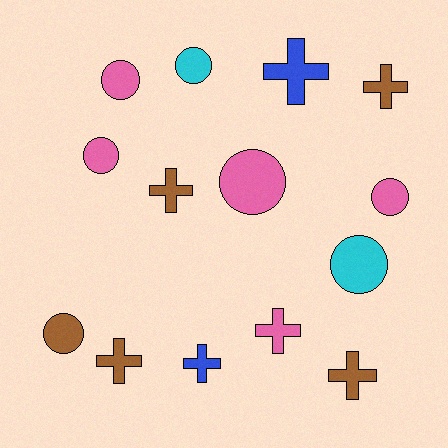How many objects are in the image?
There are 14 objects.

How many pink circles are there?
There are 4 pink circles.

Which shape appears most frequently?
Cross, with 7 objects.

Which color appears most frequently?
Brown, with 5 objects.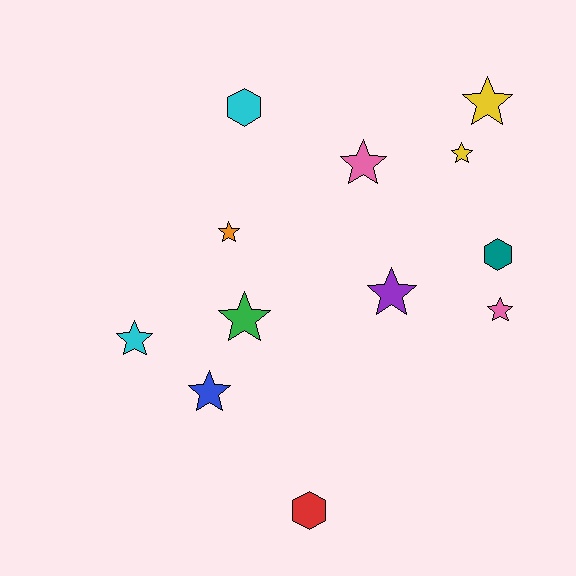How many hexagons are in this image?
There are 3 hexagons.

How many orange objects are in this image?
There is 1 orange object.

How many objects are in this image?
There are 12 objects.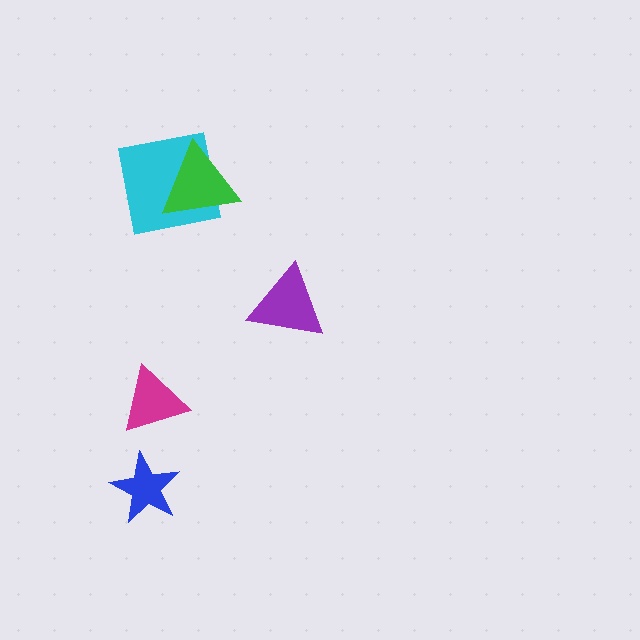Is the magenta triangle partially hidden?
No, no other shape covers it.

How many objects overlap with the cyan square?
1 object overlaps with the cyan square.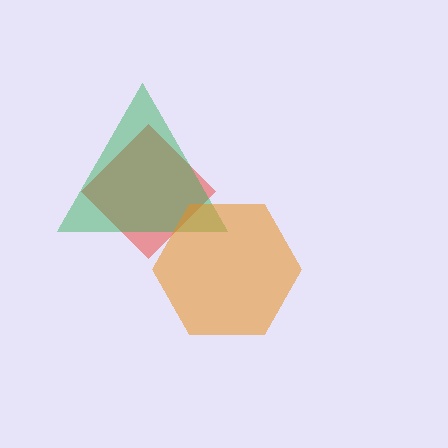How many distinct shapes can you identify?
There are 3 distinct shapes: a red diamond, a green triangle, an orange hexagon.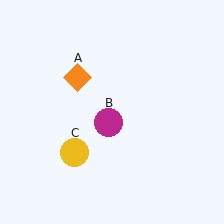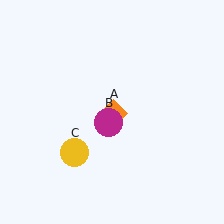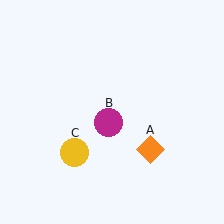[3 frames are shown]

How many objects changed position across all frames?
1 object changed position: orange diamond (object A).